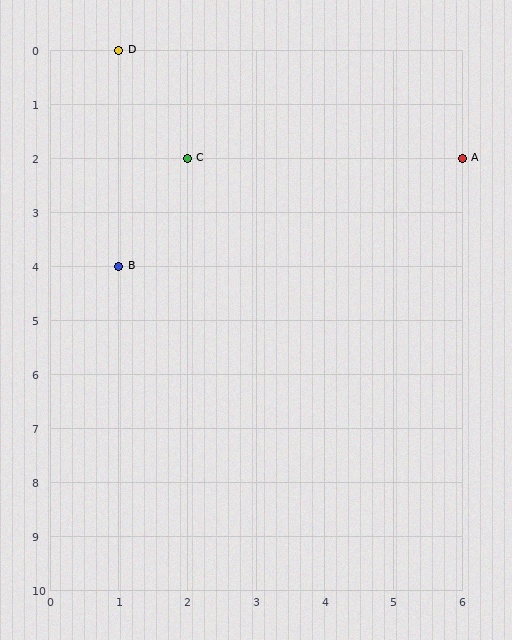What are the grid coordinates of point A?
Point A is at grid coordinates (6, 2).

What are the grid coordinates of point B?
Point B is at grid coordinates (1, 4).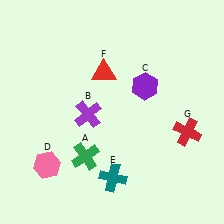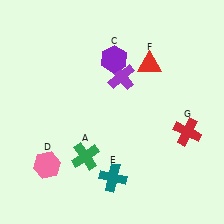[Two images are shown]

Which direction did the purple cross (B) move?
The purple cross (B) moved up.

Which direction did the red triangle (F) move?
The red triangle (F) moved right.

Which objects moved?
The objects that moved are: the purple cross (B), the purple hexagon (C), the red triangle (F).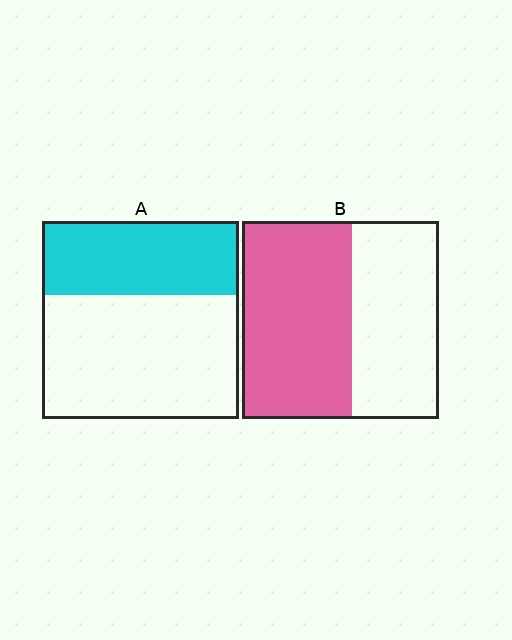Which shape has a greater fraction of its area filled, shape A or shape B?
Shape B.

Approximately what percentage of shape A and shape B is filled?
A is approximately 35% and B is approximately 55%.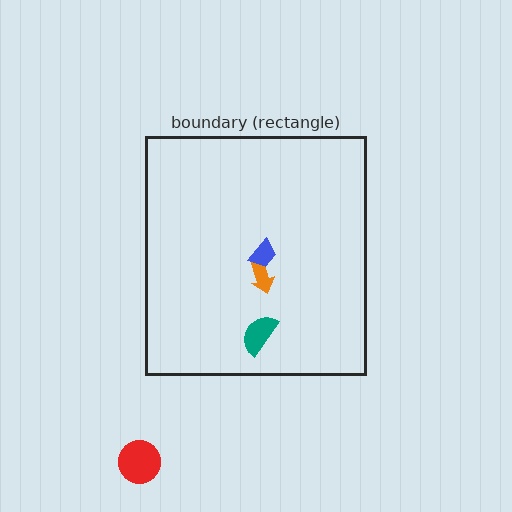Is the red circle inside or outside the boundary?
Outside.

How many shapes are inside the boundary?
3 inside, 1 outside.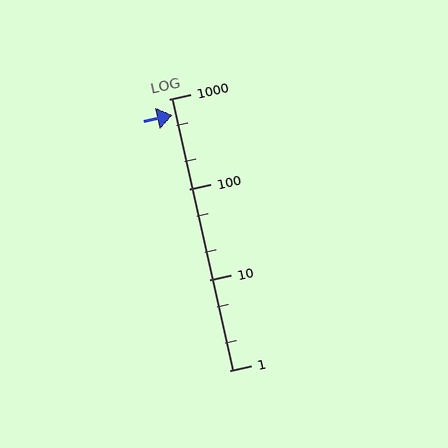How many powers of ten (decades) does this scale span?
The scale spans 3 decades, from 1 to 1000.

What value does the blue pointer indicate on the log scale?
The pointer indicates approximately 660.